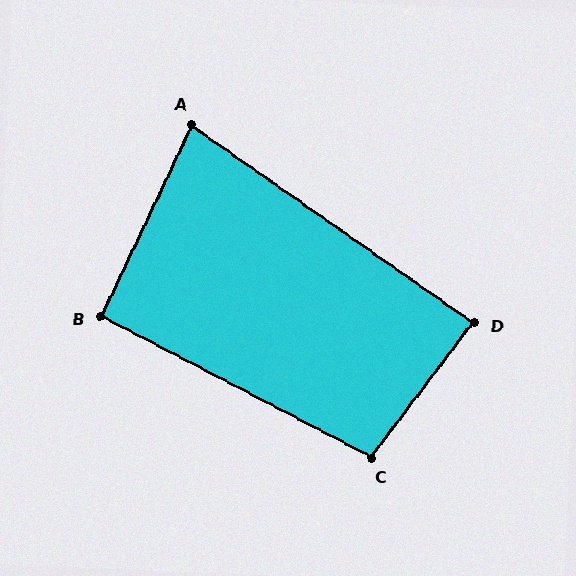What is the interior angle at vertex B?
Approximately 92 degrees (approximately right).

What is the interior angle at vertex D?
Approximately 88 degrees (approximately right).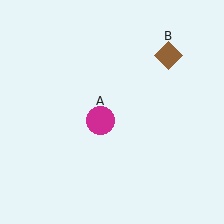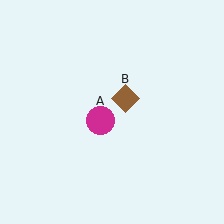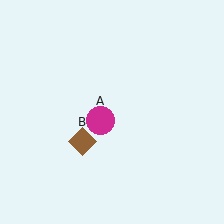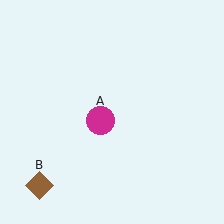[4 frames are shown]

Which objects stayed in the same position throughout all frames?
Magenta circle (object A) remained stationary.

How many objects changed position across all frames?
1 object changed position: brown diamond (object B).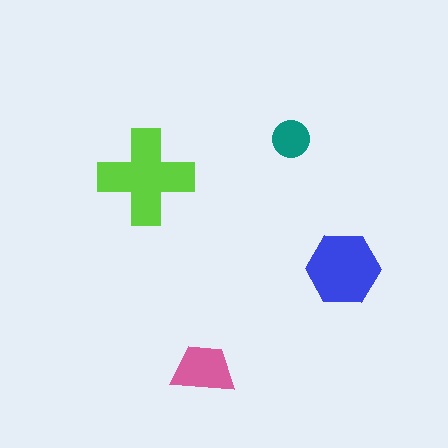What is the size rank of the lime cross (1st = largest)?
1st.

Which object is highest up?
The teal circle is topmost.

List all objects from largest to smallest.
The lime cross, the blue hexagon, the pink trapezoid, the teal circle.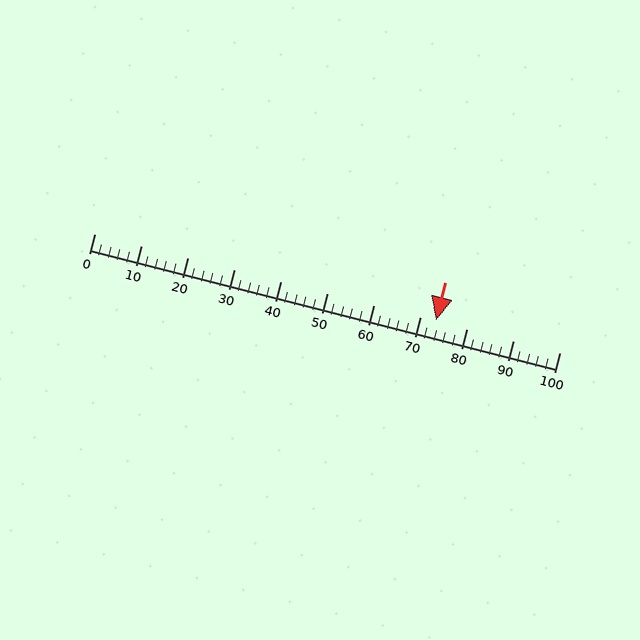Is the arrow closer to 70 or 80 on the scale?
The arrow is closer to 70.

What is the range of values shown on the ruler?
The ruler shows values from 0 to 100.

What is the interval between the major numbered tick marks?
The major tick marks are spaced 10 units apart.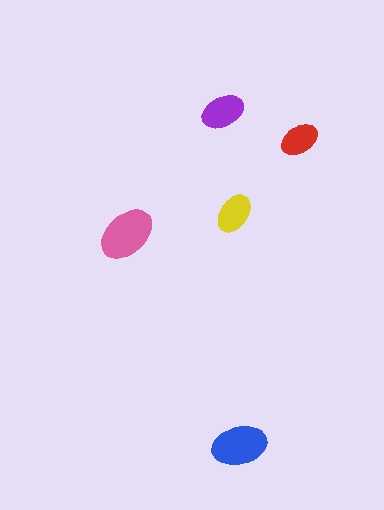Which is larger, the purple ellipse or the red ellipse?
The purple one.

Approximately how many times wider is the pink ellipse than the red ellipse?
About 1.5 times wider.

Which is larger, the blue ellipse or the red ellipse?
The blue one.